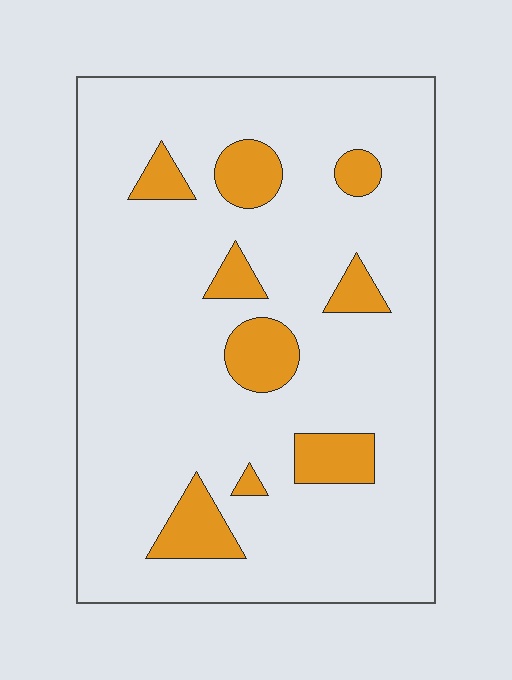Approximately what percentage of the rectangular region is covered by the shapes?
Approximately 15%.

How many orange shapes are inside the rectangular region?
9.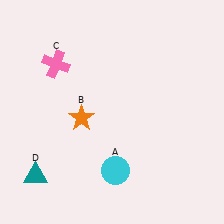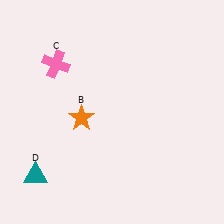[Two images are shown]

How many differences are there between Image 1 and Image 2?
There is 1 difference between the two images.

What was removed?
The cyan circle (A) was removed in Image 2.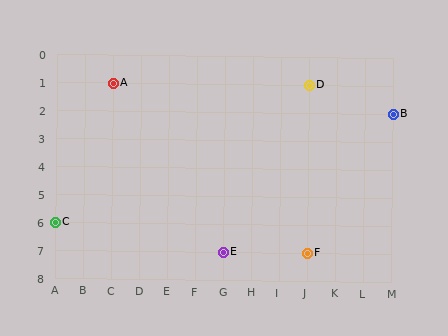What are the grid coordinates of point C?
Point C is at grid coordinates (A, 6).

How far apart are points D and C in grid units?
Points D and C are 9 columns and 5 rows apart (about 10.3 grid units diagonally).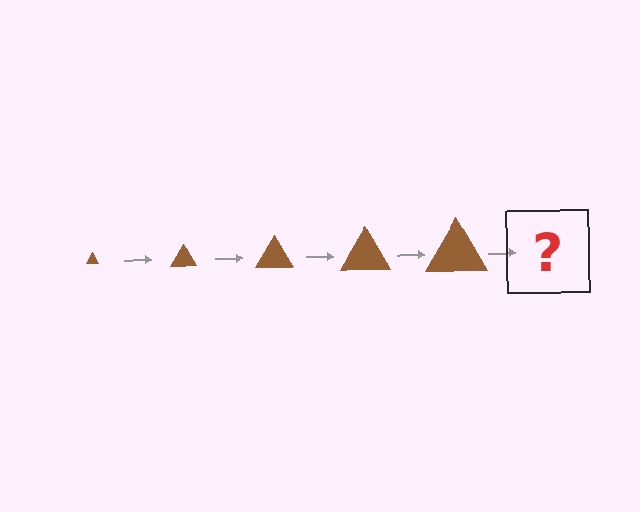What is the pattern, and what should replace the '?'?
The pattern is that the triangle gets progressively larger each step. The '?' should be a brown triangle, larger than the previous one.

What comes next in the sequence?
The next element should be a brown triangle, larger than the previous one.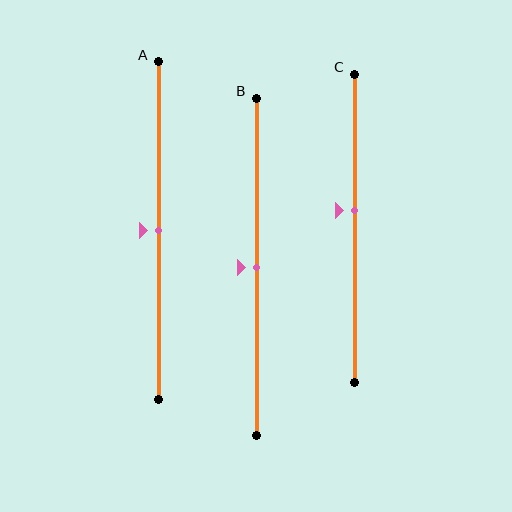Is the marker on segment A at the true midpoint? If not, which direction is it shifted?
Yes, the marker on segment A is at the true midpoint.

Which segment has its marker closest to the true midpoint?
Segment A has its marker closest to the true midpoint.